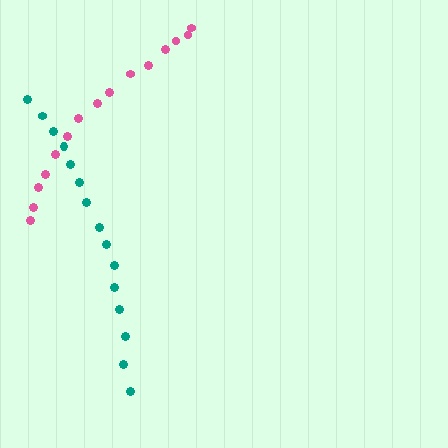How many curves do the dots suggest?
There are 2 distinct paths.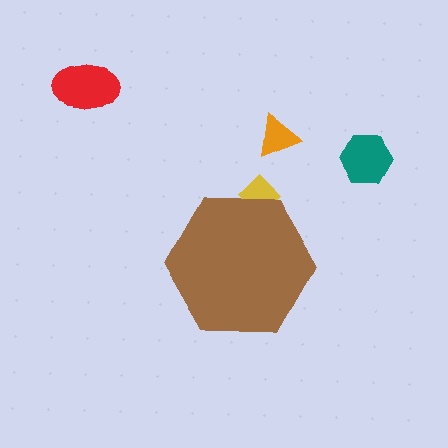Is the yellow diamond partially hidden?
Yes, the yellow diamond is partially hidden behind the brown hexagon.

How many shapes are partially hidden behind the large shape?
1 shape is partially hidden.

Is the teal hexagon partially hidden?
No, the teal hexagon is fully visible.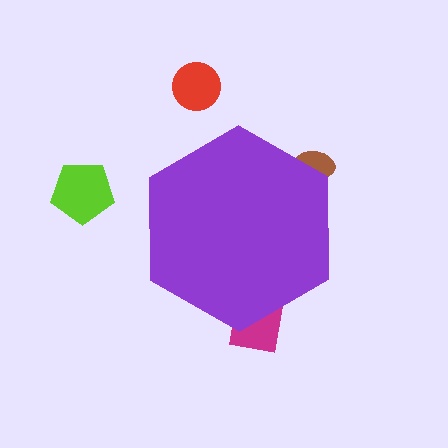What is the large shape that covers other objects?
A purple hexagon.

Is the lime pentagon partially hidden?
No, the lime pentagon is fully visible.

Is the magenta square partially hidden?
Yes, the magenta square is partially hidden behind the purple hexagon.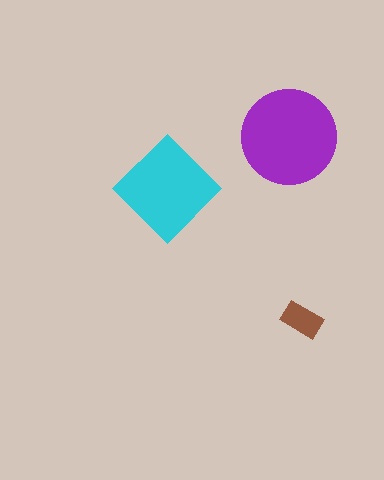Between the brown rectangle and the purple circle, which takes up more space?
The purple circle.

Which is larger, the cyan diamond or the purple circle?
The purple circle.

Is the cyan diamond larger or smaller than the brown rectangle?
Larger.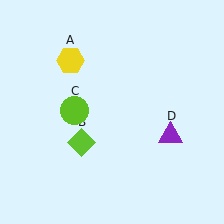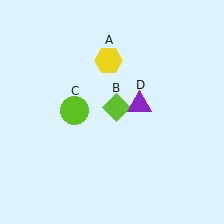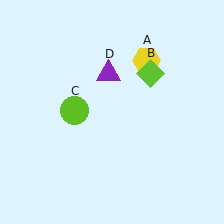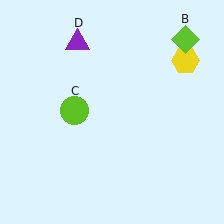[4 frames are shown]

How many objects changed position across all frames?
3 objects changed position: yellow hexagon (object A), lime diamond (object B), purple triangle (object D).